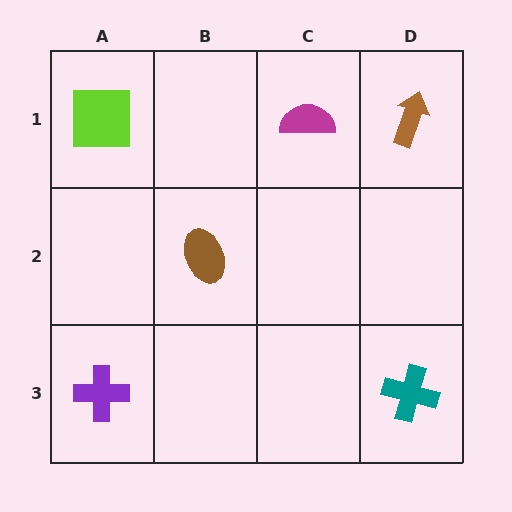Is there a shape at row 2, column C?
No, that cell is empty.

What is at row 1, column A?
A lime square.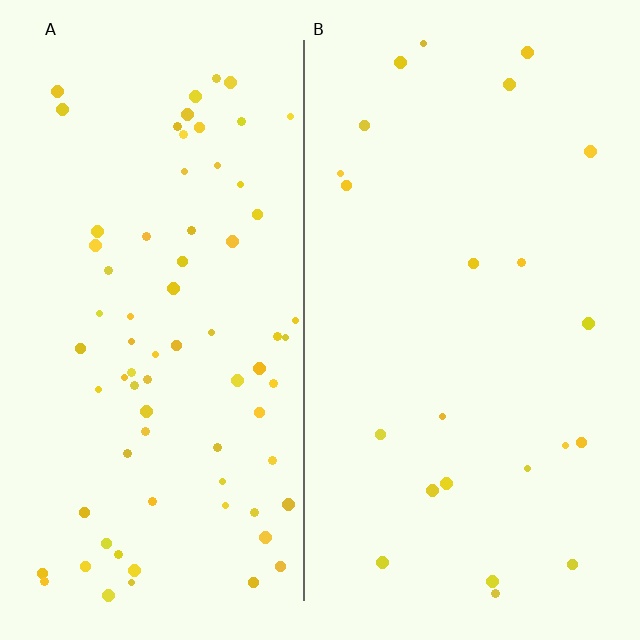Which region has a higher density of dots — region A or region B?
A (the left).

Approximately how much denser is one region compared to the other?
Approximately 3.3× — region A over region B.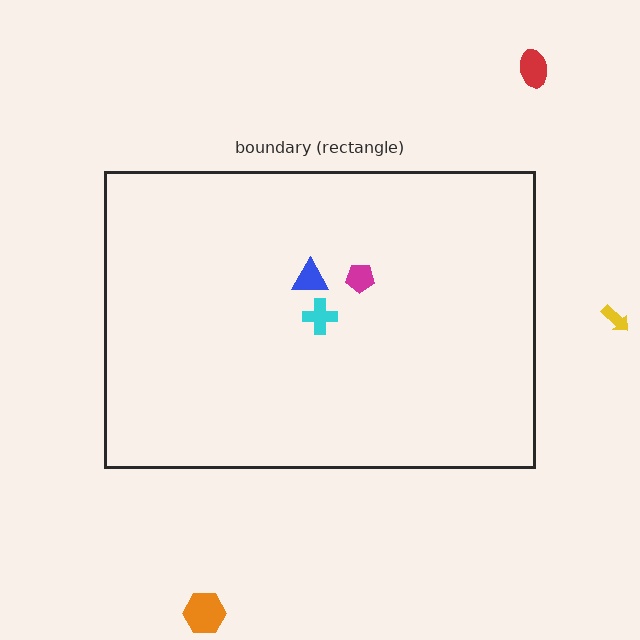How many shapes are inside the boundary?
3 inside, 3 outside.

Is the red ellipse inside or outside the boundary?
Outside.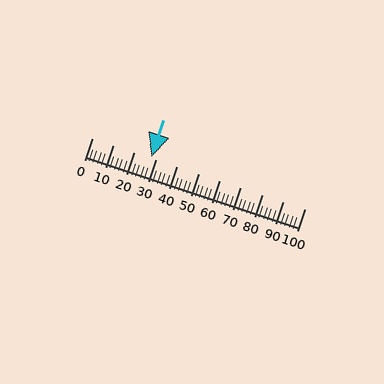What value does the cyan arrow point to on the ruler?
The cyan arrow points to approximately 28.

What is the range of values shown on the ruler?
The ruler shows values from 0 to 100.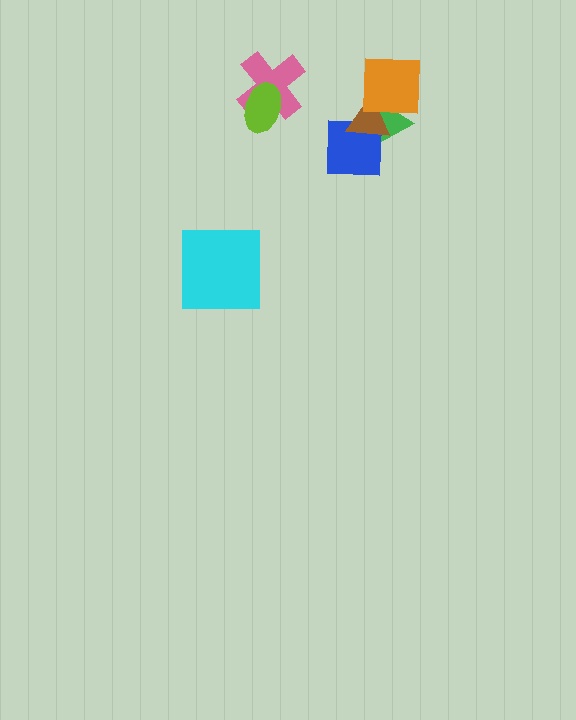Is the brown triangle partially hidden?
Yes, it is partially covered by another shape.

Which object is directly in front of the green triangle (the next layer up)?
The blue square is directly in front of the green triangle.